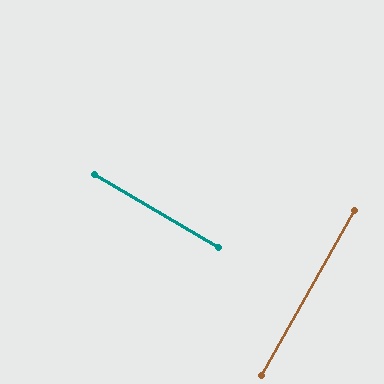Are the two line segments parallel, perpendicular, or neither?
Perpendicular — they meet at approximately 89°.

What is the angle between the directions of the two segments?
Approximately 89 degrees.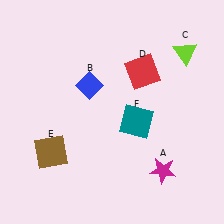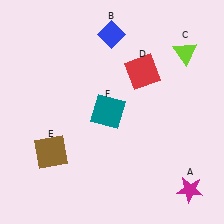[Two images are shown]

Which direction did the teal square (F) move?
The teal square (F) moved left.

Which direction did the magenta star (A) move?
The magenta star (A) moved right.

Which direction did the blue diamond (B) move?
The blue diamond (B) moved up.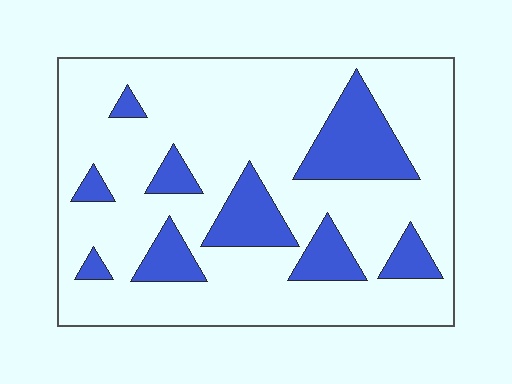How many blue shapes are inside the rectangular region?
9.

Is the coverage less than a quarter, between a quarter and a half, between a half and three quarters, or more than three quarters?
Less than a quarter.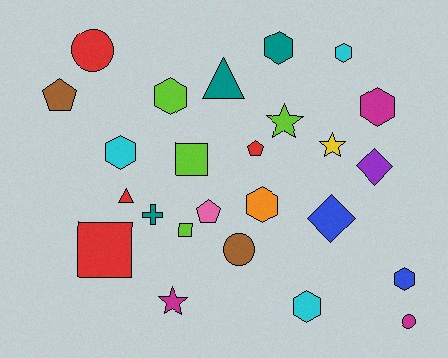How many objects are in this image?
There are 25 objects.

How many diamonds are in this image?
There are 2 diamonds.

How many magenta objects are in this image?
There are 3 magenta objects.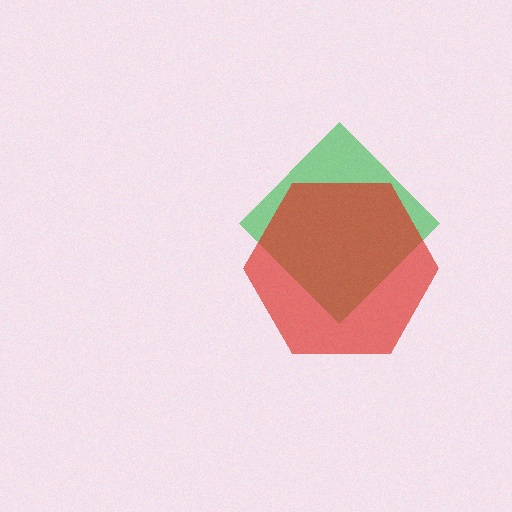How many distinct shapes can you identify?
There are 2 distinct shapes: a green diamond, a red hexagon.